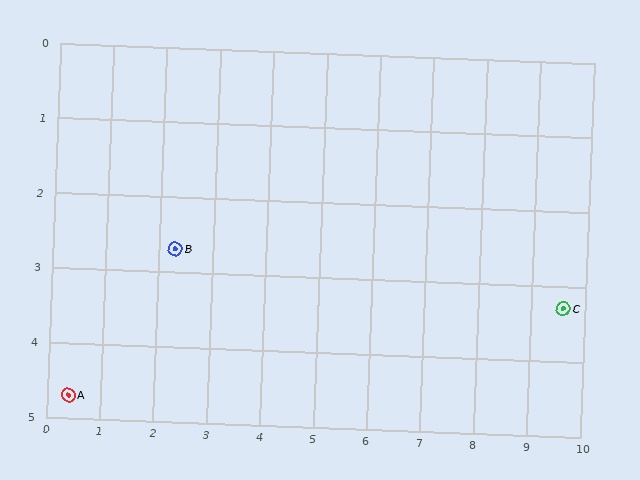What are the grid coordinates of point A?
Point A is at approximately (0.4, 4.7).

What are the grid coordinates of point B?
Point B is at approximately (2.3, 2.7).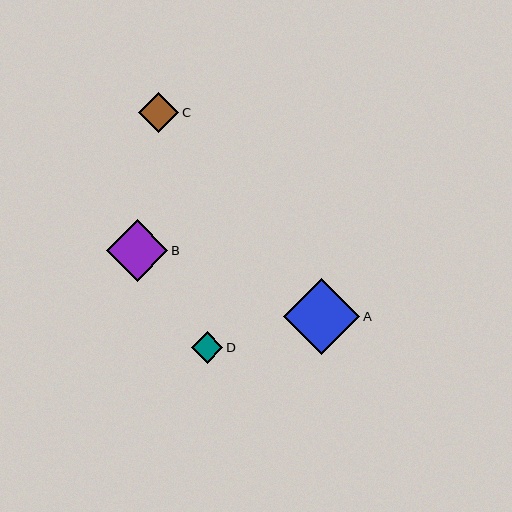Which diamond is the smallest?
Diamond D is the smallest with a size of approximately 31 pixels.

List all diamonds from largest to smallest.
From largest to smallest: A, B, C, D.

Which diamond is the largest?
Diamond A is the largest with a size of approximately 76 pixels.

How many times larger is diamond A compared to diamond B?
Diamond A is approximately 1.2 times the size of diamond B.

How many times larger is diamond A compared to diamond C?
Diamond A is approximately 1.9 times the size of diamond C.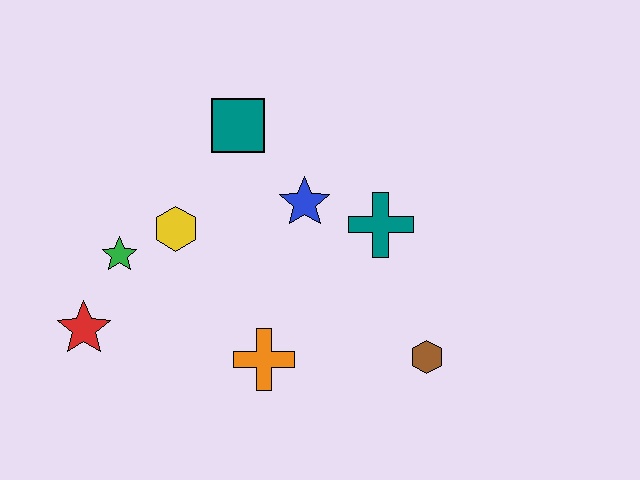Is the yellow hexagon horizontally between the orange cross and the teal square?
No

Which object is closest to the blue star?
The teal cross is closest to the blue star.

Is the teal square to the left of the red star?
No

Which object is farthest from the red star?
The brown hexagon is farthest from the red star.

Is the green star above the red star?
Yes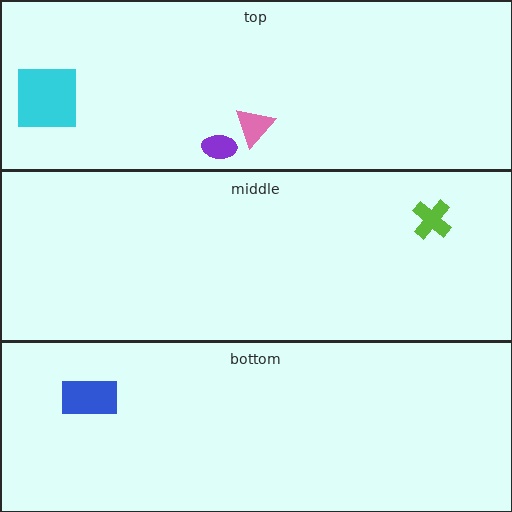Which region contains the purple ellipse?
The top region.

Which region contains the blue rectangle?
The bottom region.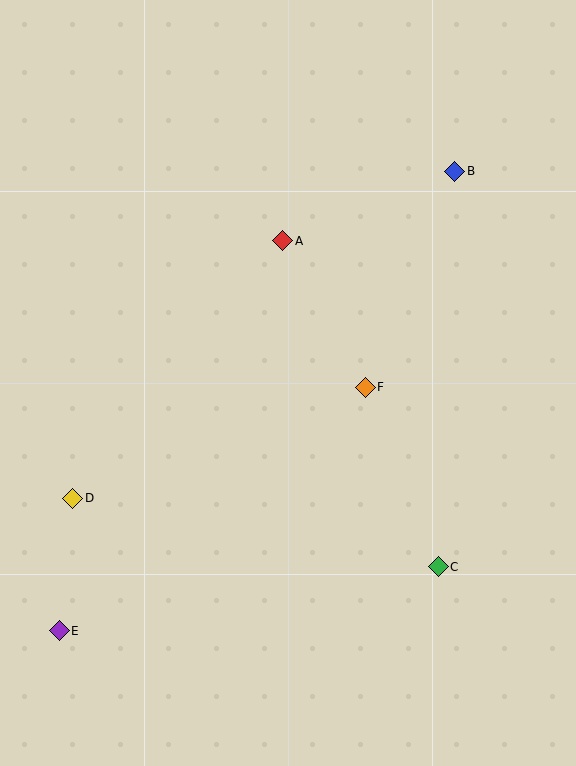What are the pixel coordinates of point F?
Point F is at (365, 387).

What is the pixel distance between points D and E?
The distance between D and E is 133 pixels.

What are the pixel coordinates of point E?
Point E is at (59, 631).